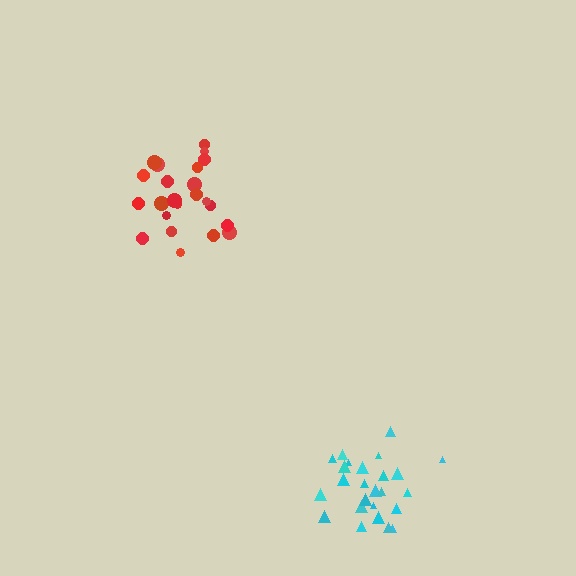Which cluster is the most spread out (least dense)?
Cyan.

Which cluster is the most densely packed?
Red.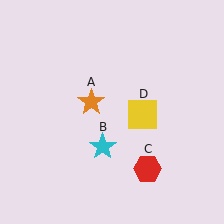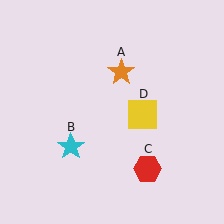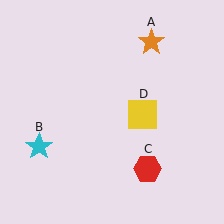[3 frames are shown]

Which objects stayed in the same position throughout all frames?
Red hexagon (object C) and yellow square (object D) remained stationary.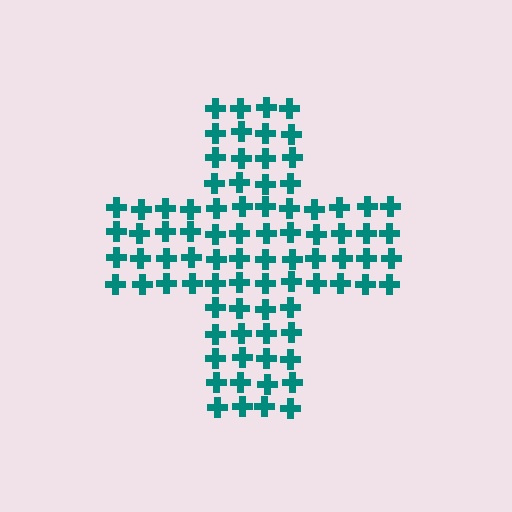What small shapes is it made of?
It is made of small crosses.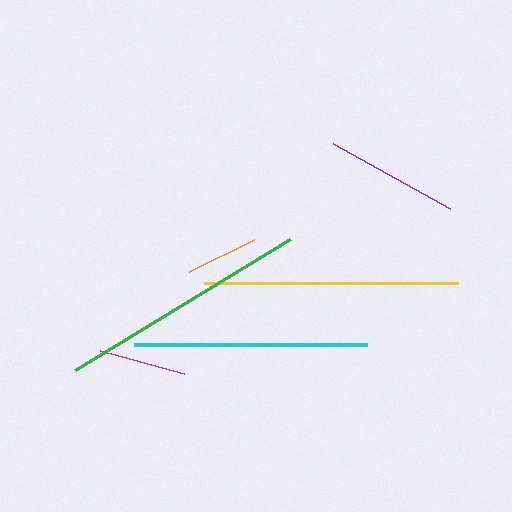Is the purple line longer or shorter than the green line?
The green line is longer than the purple line.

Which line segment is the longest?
The yellow line is the longest at approximately 254 pixels.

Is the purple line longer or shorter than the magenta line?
The purple line is longer than the magenta line.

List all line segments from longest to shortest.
From longest to shortest: yellow, green, cyan, purple, magenta, orange.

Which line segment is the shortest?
The orange line is the shortest at approximately 72 pixels.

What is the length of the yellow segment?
The yellow segment is approximately 254 pixels long.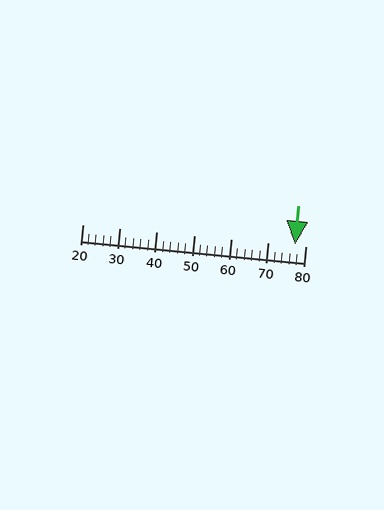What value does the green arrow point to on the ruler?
The green arrow points to approximately 77.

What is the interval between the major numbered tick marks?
The major tick marks are spaced 10 units apart.